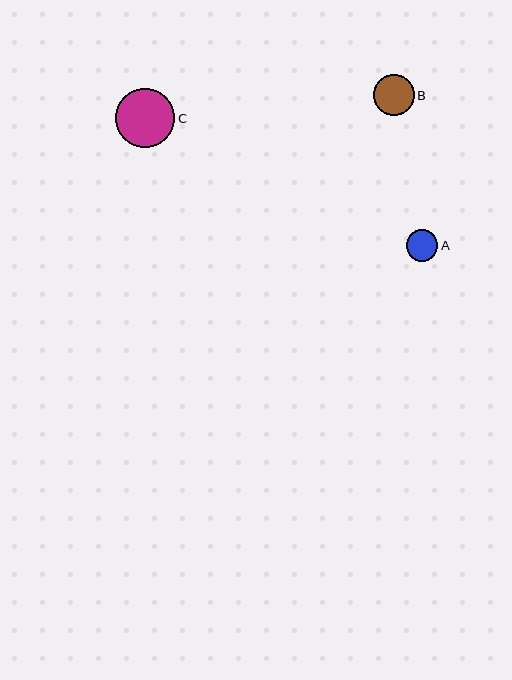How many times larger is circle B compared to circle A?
Circle B is approximately 1.3 times the size of circle A.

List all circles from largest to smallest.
From largest to smallest: C, B, A.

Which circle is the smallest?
Circle A is the smallest with a size of approximately 32 pixels.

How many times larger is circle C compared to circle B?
Circle C is approximately 1.4 times the size of circle B.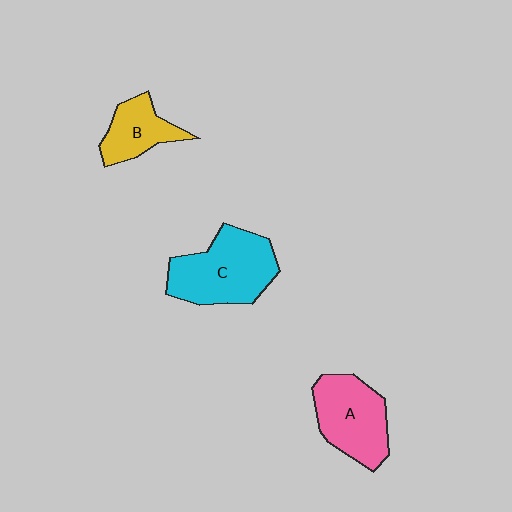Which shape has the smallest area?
Shape B (yellow).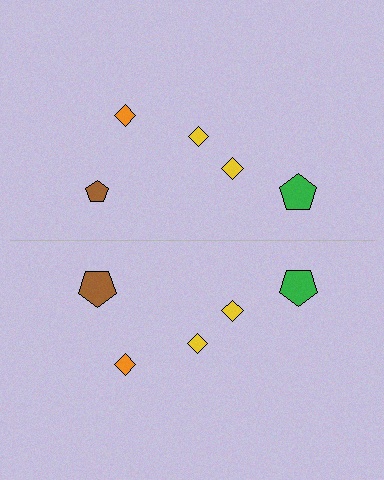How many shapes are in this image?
There are 10 shapes in this image.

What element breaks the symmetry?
The brown pentagon on the bottom side has a different size than its mirror counterpart.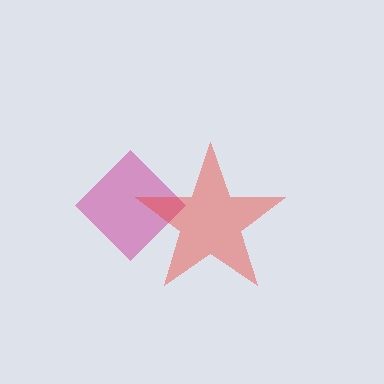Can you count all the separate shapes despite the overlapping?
Yes, there are 2 separate shapes.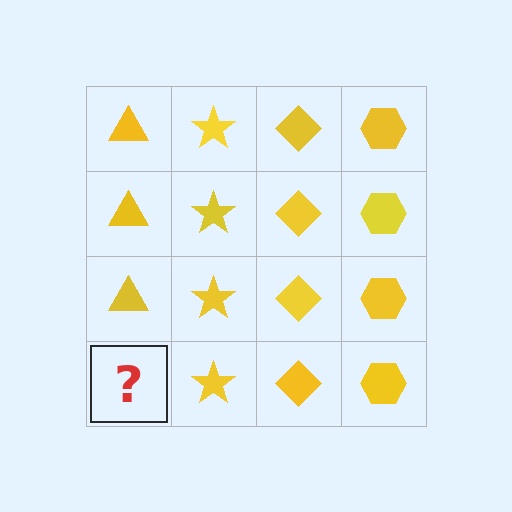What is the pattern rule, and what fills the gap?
The rule is that each column has a consistent shape. The gap should be filled with a yellow triangle.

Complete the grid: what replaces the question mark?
The question mark should be replaced with a yellow triangle.